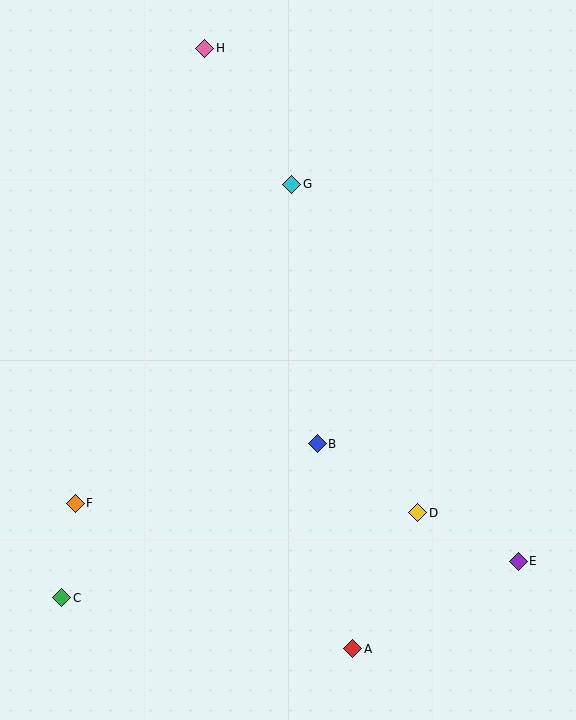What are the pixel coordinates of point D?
Point D is at (418, 513).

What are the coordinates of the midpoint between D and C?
The midpoint between D and C is at (240, 555).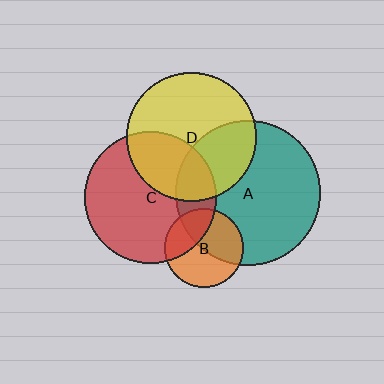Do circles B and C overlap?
Yes.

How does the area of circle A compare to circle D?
Approximately 1.3 times.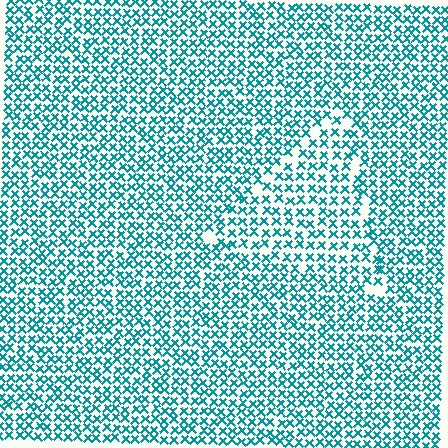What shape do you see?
I see a triangle.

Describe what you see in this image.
The image contains small teal elements arranged at two different densities. A triangle-shaped region is visible where the elements are less densely packed than the surrounding area.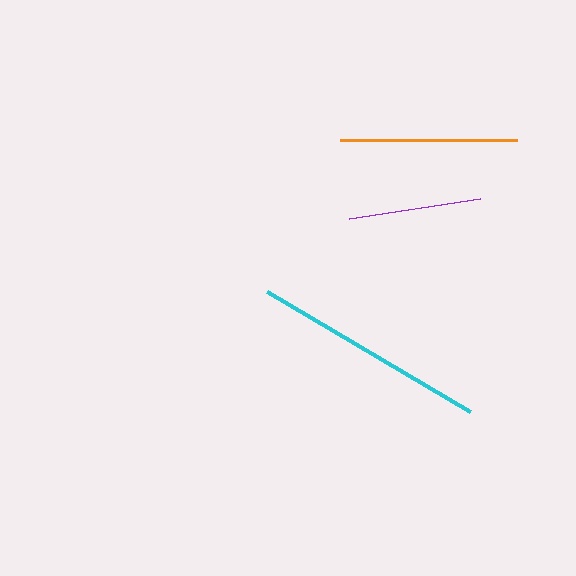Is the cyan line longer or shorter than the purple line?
The cyan line is longer than the purple line.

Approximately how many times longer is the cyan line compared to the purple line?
The cyan line is approximately 1.8 times the length of the purple line.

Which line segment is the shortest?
The purple line is the shortest at approximately 132 pixels.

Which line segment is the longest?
The cyan line is the longest at approximately 236 pixels.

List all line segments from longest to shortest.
From longest to shortest: cyan, orange, purple.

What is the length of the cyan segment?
The cyan segment is approximately 236 pixels long.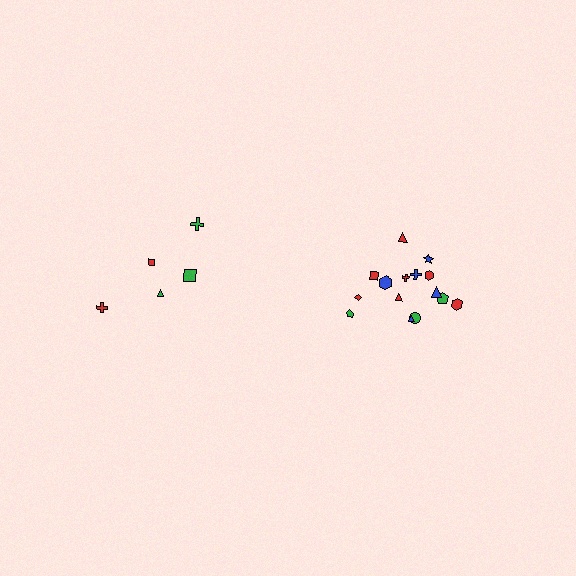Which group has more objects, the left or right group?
The right group.